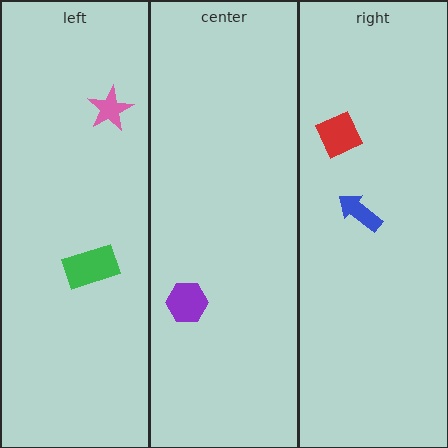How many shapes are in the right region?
2.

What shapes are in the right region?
The red diamond, the blue arrow.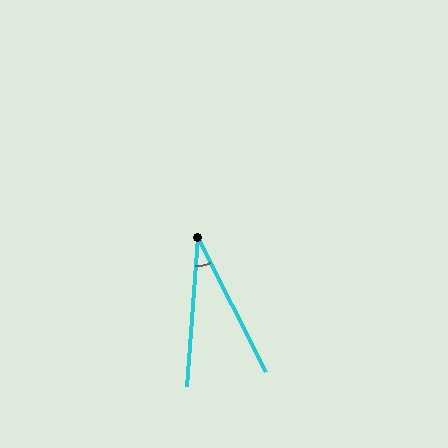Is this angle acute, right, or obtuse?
It is acute.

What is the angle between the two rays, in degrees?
Approximately 31 degrees.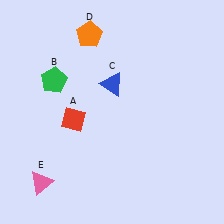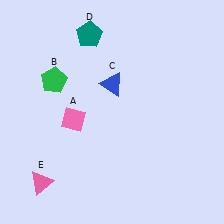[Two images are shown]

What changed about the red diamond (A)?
In Image 1, A is red. In Image 2, it changed to pink.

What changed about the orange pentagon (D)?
In Image 1, D is orange. In Image 2, it changed to teal.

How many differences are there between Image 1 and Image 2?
There are 2 differences between the two images.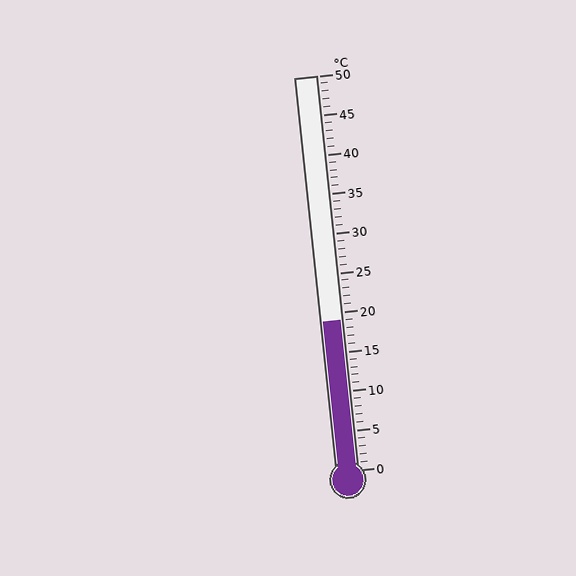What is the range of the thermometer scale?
The thermometer scale ranges from 0°C to 50°C.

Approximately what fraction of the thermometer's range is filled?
The thermometer is filled to approximately 40% of its range.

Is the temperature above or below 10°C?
The temperature is above 10°C.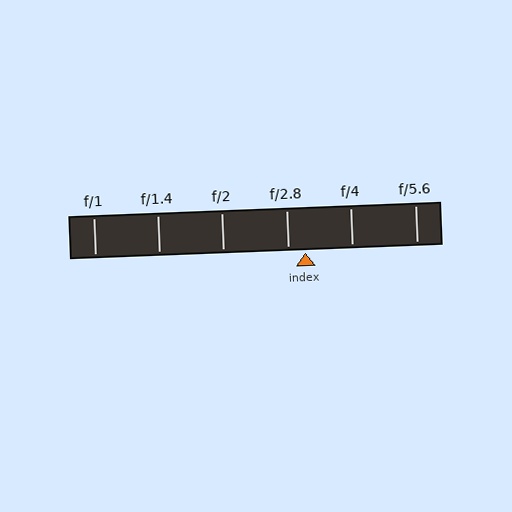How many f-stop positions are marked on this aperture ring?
There are 6 f-stop positions marked.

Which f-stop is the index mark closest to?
The index mark is closest to f/2.8.